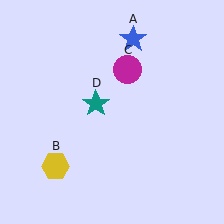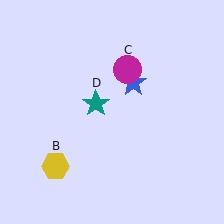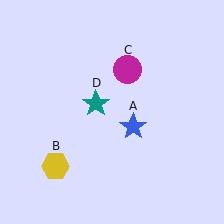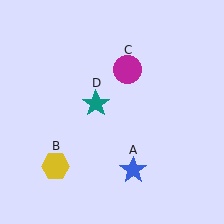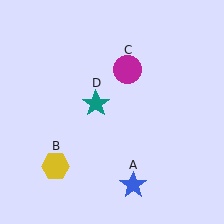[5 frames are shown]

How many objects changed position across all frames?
1 object changed position: blue star (object A).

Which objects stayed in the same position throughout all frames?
Yellow hexagon (object B) and magenta circle (object C) and teal star (object D) remained stationary.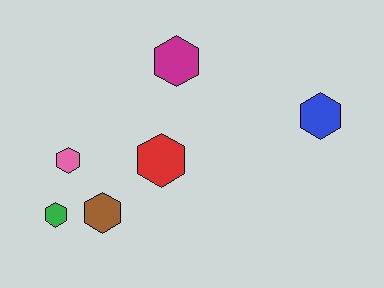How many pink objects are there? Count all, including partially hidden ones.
There is 1 pink object.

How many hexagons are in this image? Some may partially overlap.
There are 6 hexagons.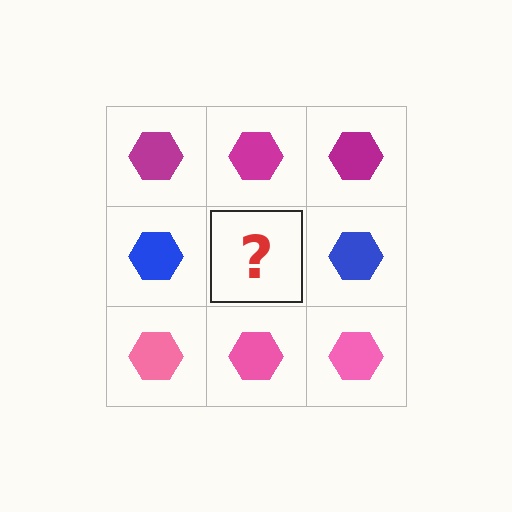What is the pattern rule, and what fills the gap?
The rule is that each row has a consistent color. The gap should be filled with a blue hexagon.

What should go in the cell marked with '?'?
The missing cell should contain a blue hexagon.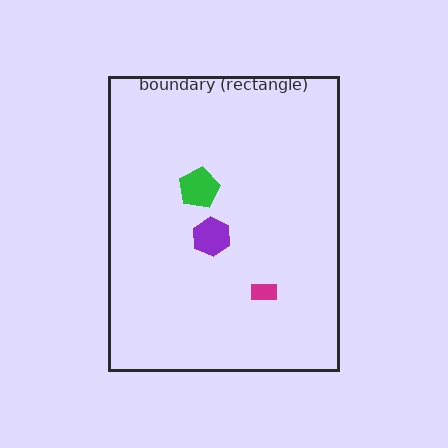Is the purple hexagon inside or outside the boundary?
Inside.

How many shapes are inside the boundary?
3 inside, 0 outside.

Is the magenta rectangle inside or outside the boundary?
Inside.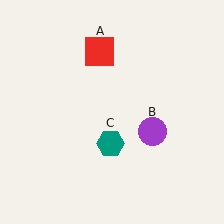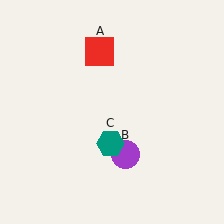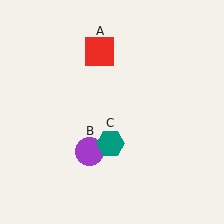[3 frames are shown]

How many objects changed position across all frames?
1 object changed position: purple circle (object B).